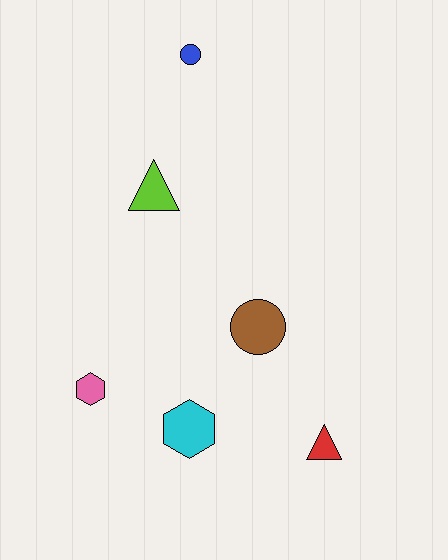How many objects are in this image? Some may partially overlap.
There are 6 objects.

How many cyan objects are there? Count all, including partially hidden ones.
There is 1 cyan object.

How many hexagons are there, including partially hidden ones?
There are 2 hexagons.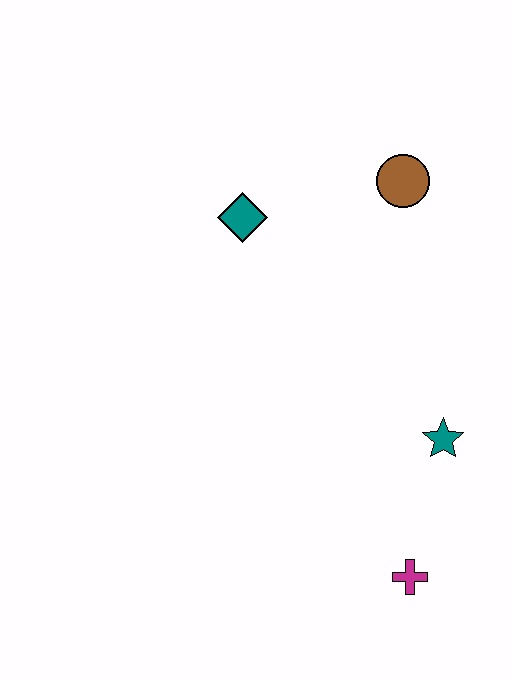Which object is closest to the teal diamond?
The brown circle is closest to the teal diamond.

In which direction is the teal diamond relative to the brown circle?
The teal diamond is to the left of the brown circle.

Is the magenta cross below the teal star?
Yes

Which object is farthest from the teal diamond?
The magenta cross is farthest from the teal diamond.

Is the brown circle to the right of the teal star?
No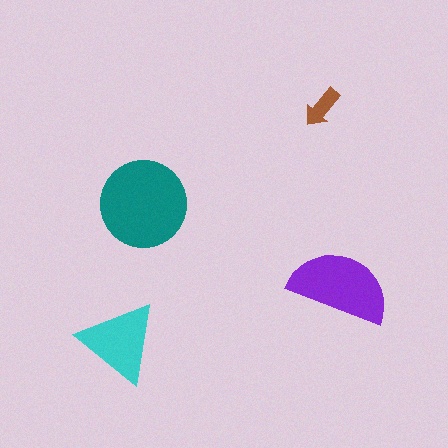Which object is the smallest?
The brown arrow.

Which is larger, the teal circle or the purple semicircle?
The teal circle.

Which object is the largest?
The teal circle.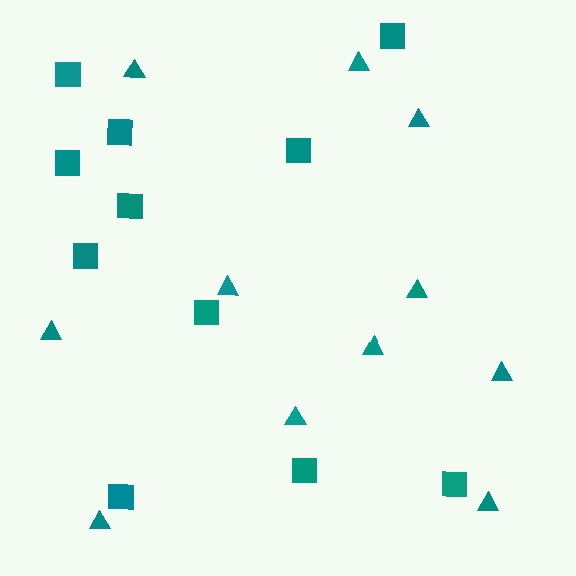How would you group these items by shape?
There are 2 groups: one group of squares (11) and one group of triangles (11).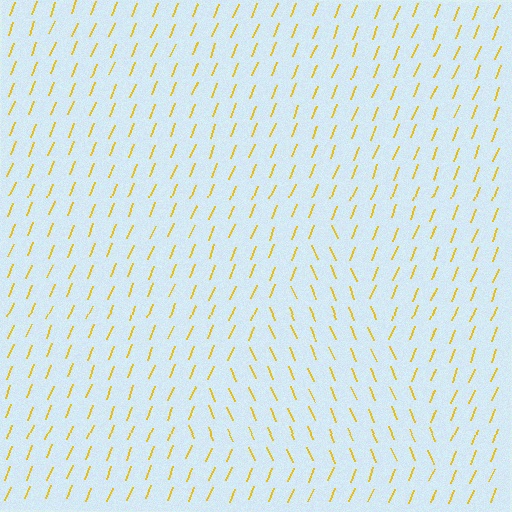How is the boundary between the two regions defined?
The boundary is defined purely by a change in line orientation (approximately 45 degrees difference). All lines are the same color and thickness.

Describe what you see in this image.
The image is filled with small yellow line segments. A triangle region in the image has lines oriented differently from the surrounding lines, creating a visible texture boundary.